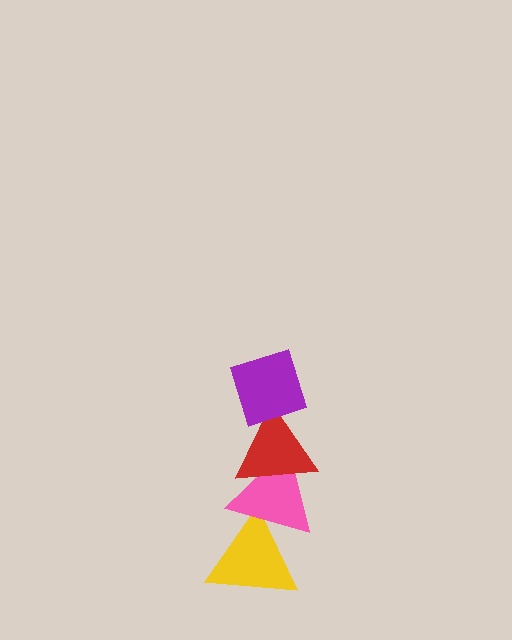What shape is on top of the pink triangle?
The red triangle is on top of the pink triangle.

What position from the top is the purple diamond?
The purple diamond is 1st from the top.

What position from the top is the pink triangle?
The pink triangle is 3rd from the top.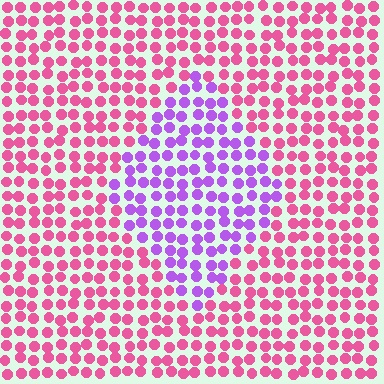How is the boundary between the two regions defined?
The boundary is defined purely by a slight shift in hue (about 52 degrees). Spacing, size, and orientation are identical on both sides.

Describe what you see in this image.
The image is filled with small pink elements in a uniform arrangement. A diamond-shaped region is visible where the elements are tinted to a slightly different hue, forming a subtle color boundary.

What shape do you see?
I see a diamond.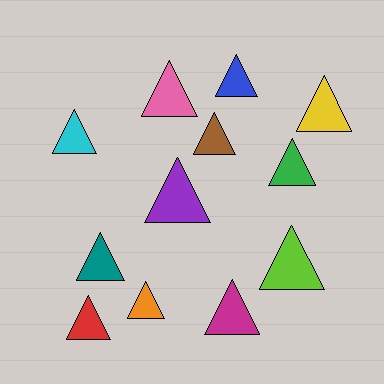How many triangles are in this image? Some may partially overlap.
There are 12 triangles.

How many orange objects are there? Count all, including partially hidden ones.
There is 1 orange object.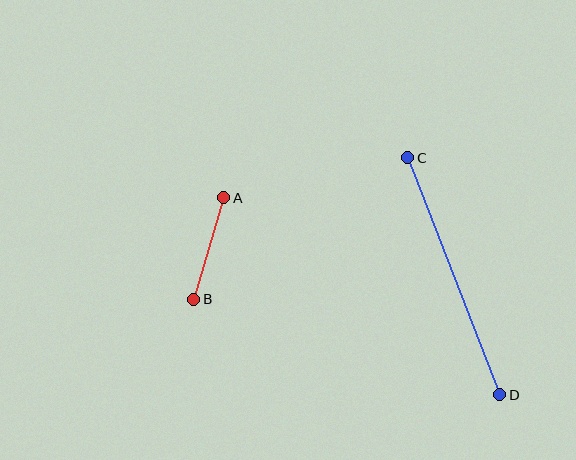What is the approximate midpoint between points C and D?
The midpoint is at approximately (454, 276) pixels.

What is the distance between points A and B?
The distance is approximately 106 pixels.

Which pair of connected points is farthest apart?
Points C and D are farthest apart.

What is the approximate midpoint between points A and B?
The midpoint is at approximately (209, 248) pixels.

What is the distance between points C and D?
The distance is approximately 254 pixels.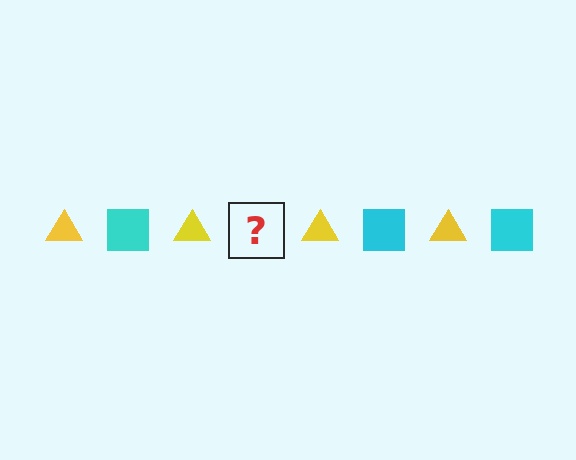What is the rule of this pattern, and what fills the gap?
The rule is that the pattern alternates between yellow triangle and cyan square. The gap should be filled with a cyan square.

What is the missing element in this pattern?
The missing element is a cyan square.